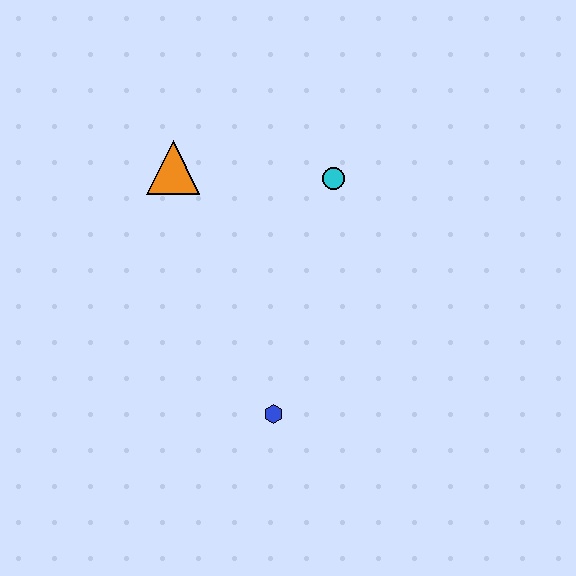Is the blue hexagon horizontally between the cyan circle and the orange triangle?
Yes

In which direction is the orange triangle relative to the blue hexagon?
The orange triangle is above the blue hexagon.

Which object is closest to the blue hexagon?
The cyan circle is closest to the blue hexagon.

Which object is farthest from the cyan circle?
The blue hexagon is farthest from the cyan circle.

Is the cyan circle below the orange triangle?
Yes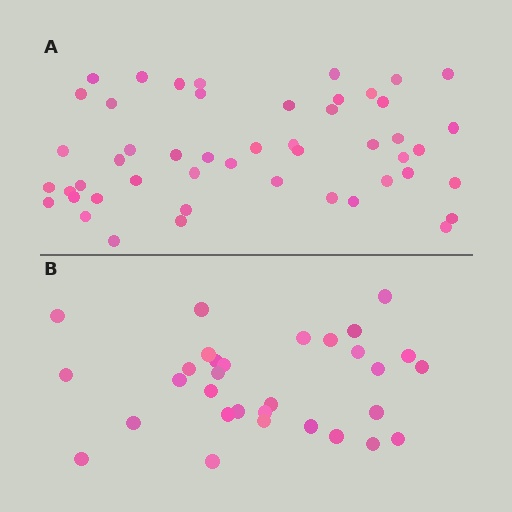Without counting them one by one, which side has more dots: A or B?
Region A (the top region) has more dots.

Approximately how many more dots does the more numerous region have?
Region A has approximately 20 more dots than region B.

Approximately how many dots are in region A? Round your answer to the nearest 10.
About 50 dots. (The exact count is 49, which rounds to 50.)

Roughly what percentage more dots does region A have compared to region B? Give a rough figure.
About 60% more.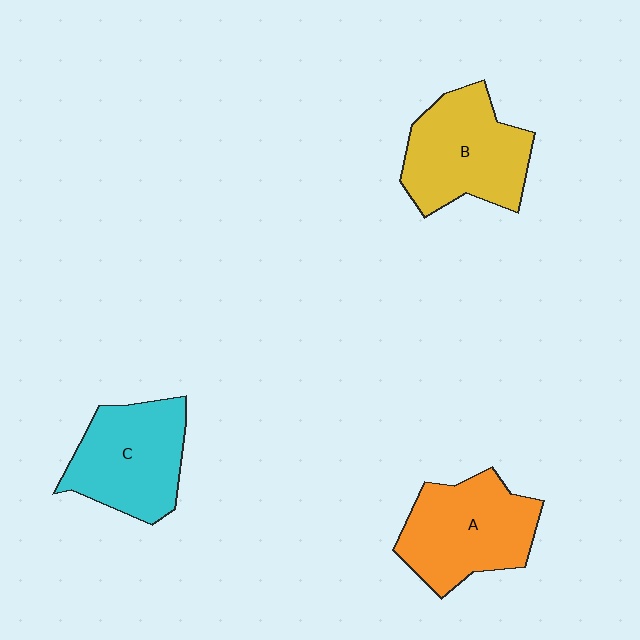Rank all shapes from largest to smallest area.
From largest to smallest: B (yellow), A (orange), C (cyan).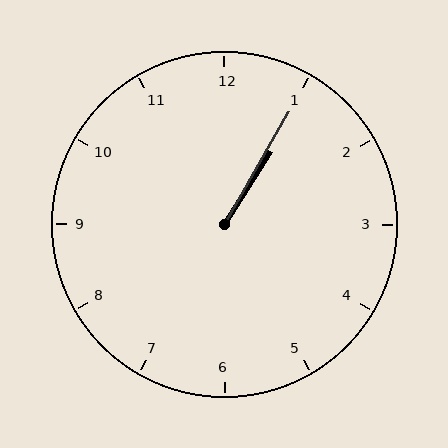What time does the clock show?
1:05.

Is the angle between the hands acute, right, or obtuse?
It is acute.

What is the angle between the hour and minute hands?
Approximately 2 degrees.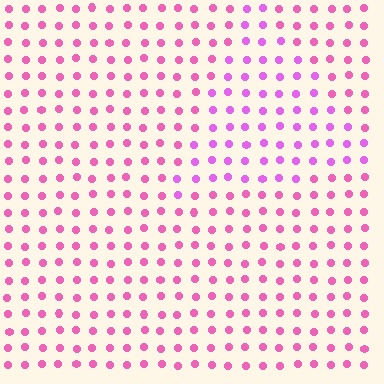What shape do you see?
I see a triangle.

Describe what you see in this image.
The image is filled with small pink elements in a uniform arrangement. A triangle-shaped region is visible where the elements are tinted to a slightly different hue, forming a subtle color boundary.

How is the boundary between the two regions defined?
The boundary is defined purely by a slight shift in hue (about 27 degrees). Spacing, size, and orientation are identical on both sides.